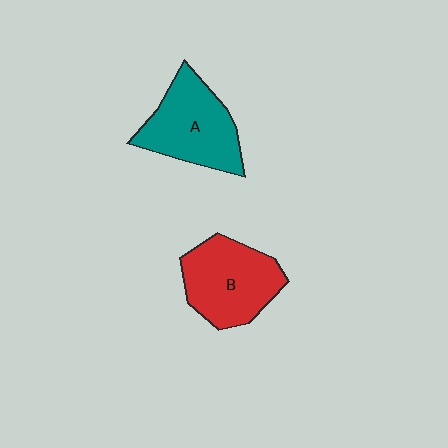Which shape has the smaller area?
Shape A (teal).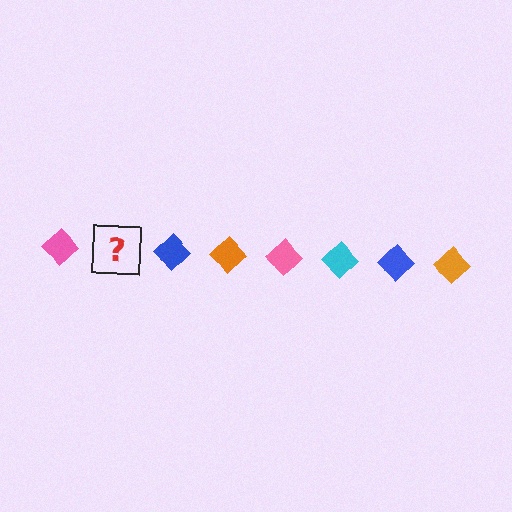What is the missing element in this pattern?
The missing element is a cyan diamond.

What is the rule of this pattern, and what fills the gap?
The rule is that the pattern cycles through pink, cyan, blue, orange diamonds. The gap should be filled with a cyan diamond.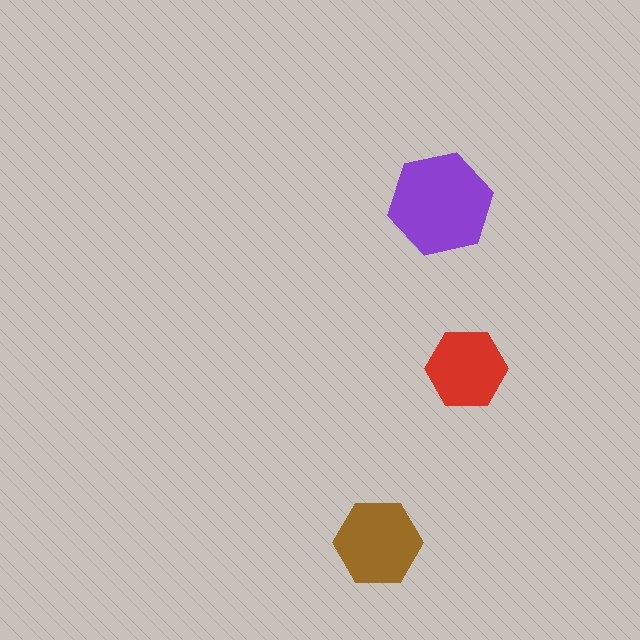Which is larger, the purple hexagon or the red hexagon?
The purple one.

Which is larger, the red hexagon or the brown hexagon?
The brown one.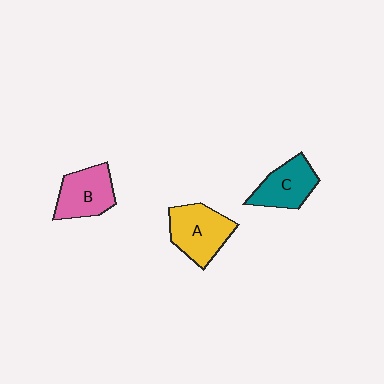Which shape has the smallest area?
Shape C (teal).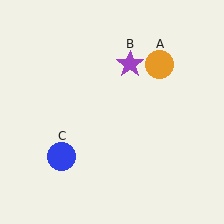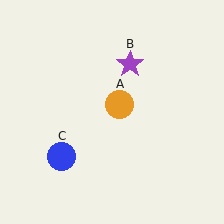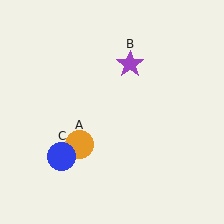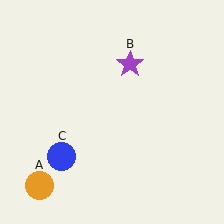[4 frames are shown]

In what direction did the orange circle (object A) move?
The orange circle (object A) moved down and to the left.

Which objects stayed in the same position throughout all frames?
Purple star (object B) and blue circle (object C) remained stationary.